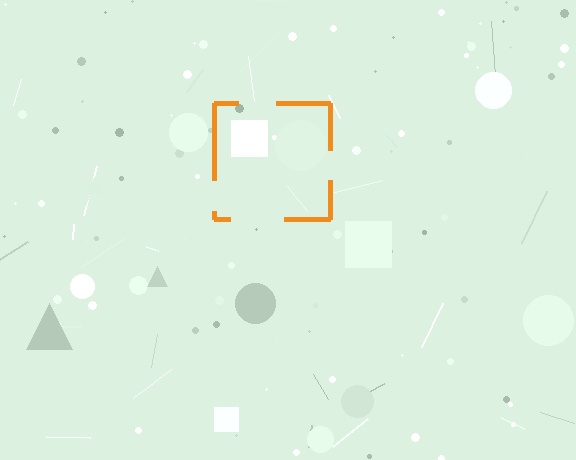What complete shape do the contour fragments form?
The contour fragments form a square.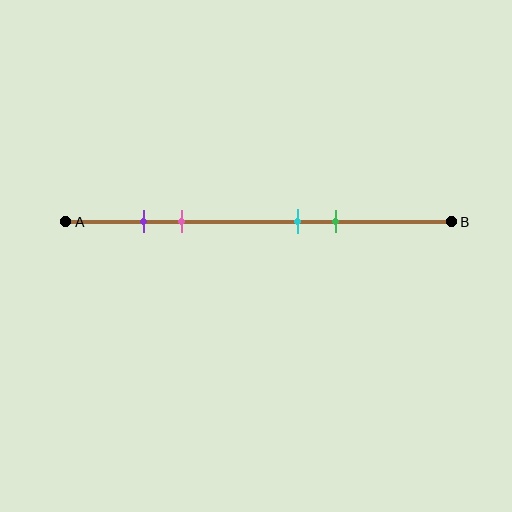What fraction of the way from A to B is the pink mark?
The pink mark is approximately 30% (0.3) of the way from A to B.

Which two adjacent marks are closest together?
The purple and pink marks are the closest adjacent pair.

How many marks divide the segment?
There are 4 marks dividing the segment.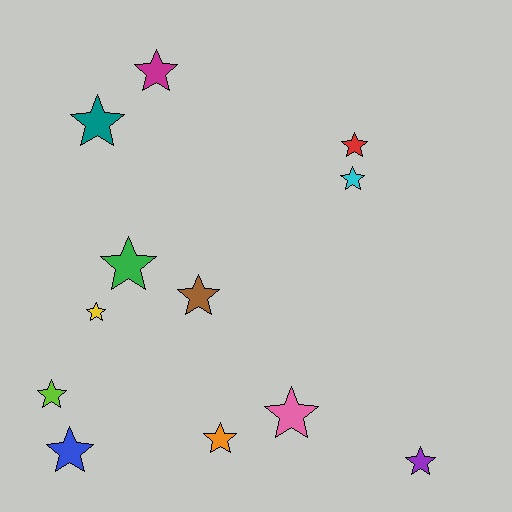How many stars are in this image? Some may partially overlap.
There are 12 stars.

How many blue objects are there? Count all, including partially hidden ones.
There is 1 blue object.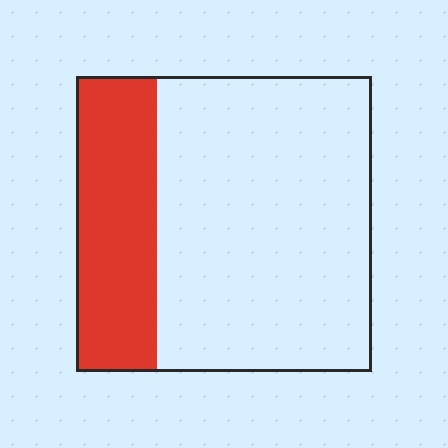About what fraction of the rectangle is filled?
About one quarter (1/4).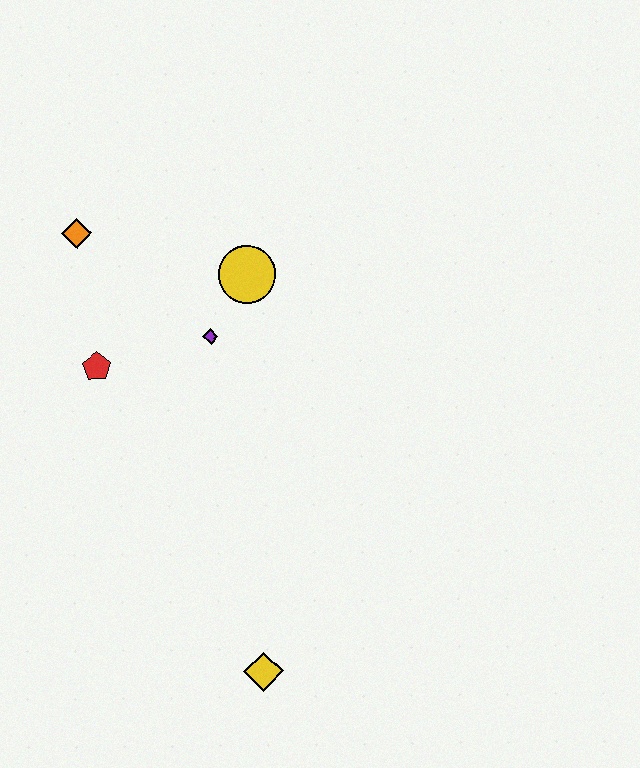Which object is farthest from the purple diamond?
The yellow diamond is farthest from the purple diamond.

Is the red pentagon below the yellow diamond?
No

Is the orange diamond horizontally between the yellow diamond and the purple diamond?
No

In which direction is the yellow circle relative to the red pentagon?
The yellow circle is to the right of the red pentagon.